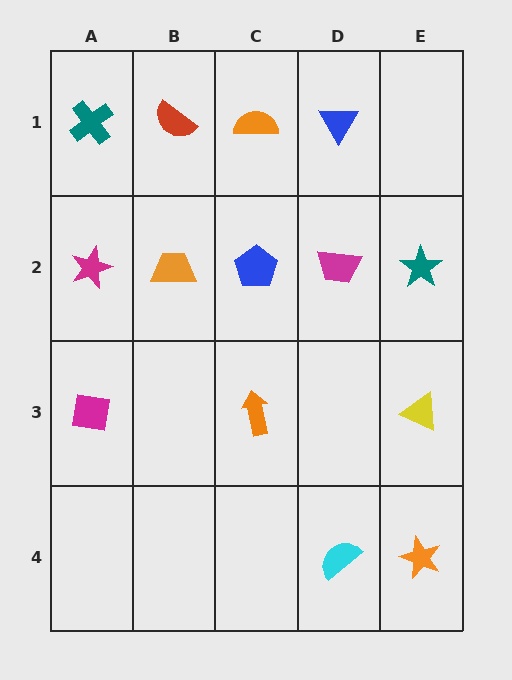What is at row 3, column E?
A yellow triangle.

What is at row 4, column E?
An orange star.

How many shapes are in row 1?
4 shapes.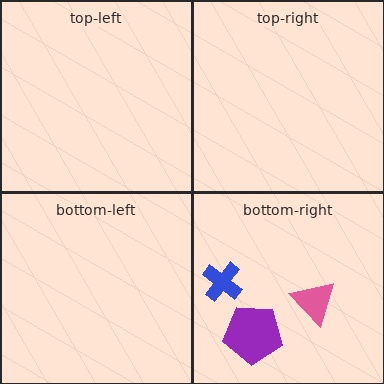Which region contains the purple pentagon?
The bottom-right region.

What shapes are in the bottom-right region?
The blue cross, the pink triangle, the purple pentagon.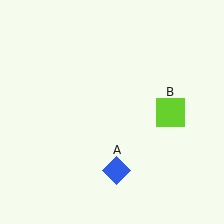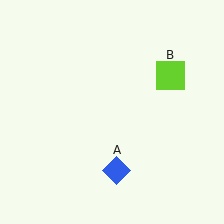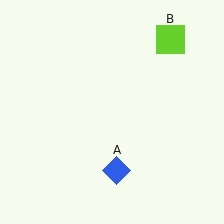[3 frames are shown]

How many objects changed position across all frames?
1 object changed position: lime square (object B).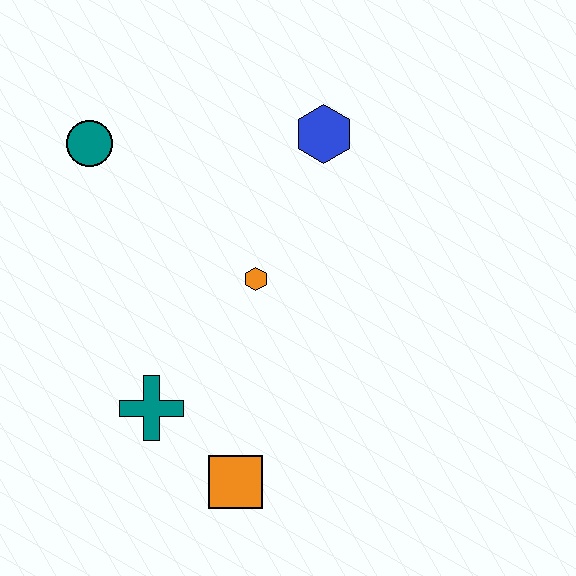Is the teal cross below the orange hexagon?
Yes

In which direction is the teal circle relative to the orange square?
The teal circle is above the orange square.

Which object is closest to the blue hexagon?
The orange hexagon is closest to the blue hexagon.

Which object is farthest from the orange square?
The teal circle is farthest from the orange square.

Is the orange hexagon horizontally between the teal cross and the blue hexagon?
Yes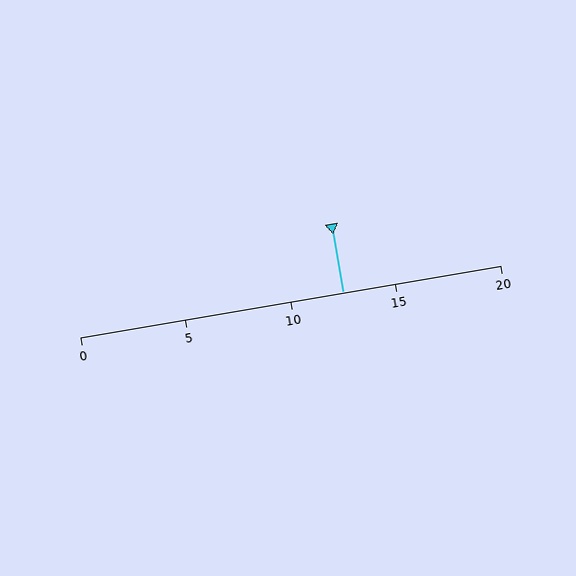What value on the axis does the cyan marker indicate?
The marker indicates approximately 12.5.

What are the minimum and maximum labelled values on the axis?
The axis runs from 0 to 20.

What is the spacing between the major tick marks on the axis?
The major ticks are spaced 5 apart.